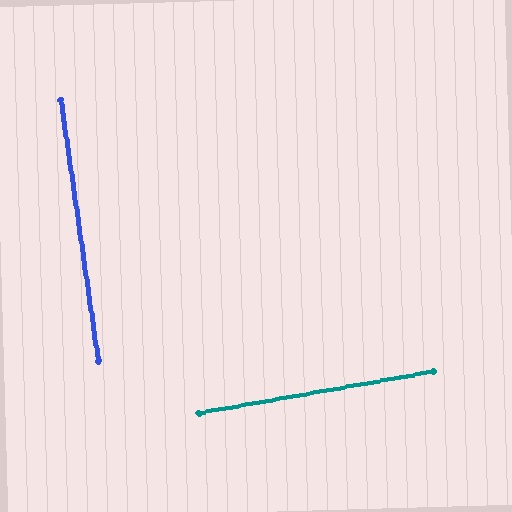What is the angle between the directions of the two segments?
Approximately 88 degrees.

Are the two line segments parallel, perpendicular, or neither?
Perpendicular — they meet at approximately 88°.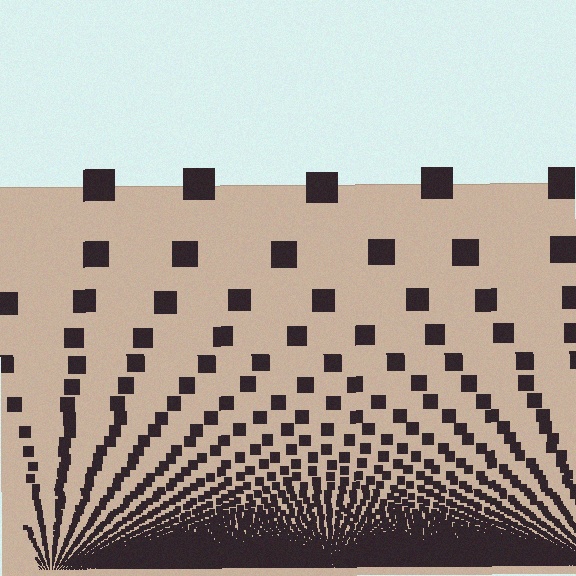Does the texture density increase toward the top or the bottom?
Density increases toward the bottom.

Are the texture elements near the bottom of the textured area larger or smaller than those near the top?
Smaller. The gradient is inverted — elements near the bottom are smaller and denser.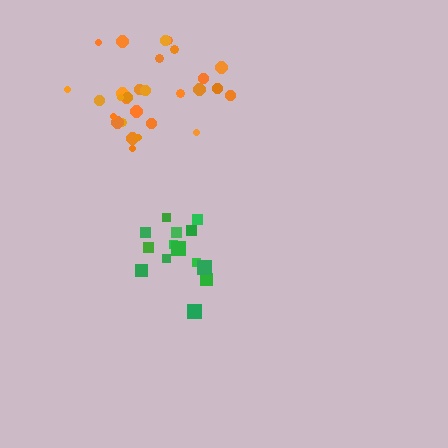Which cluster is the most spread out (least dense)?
Orange.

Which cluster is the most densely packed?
Green.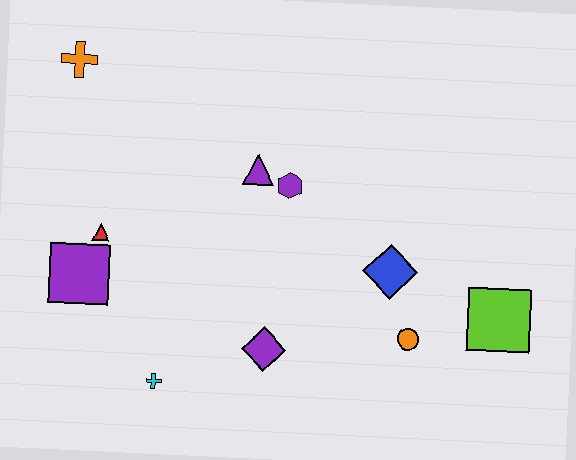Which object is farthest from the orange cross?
The lime square is farthest from the orange cross.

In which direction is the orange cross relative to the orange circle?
The orange cross is to the left of the orange circle.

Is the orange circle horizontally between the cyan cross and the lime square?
Yes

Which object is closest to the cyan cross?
The purple diamond is closest to the cyan cross.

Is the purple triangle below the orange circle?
No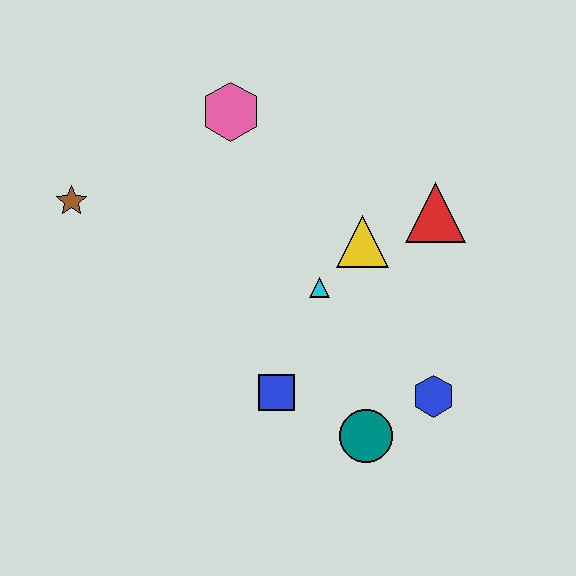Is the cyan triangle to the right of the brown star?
Yes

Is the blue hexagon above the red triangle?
No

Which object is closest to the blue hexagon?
The teal circle is closest to the blue hexagon.